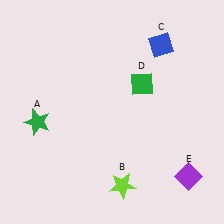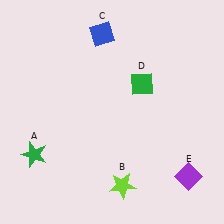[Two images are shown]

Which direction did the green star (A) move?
The green star (A) moved down.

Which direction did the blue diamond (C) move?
The blue diamond (C) moved left.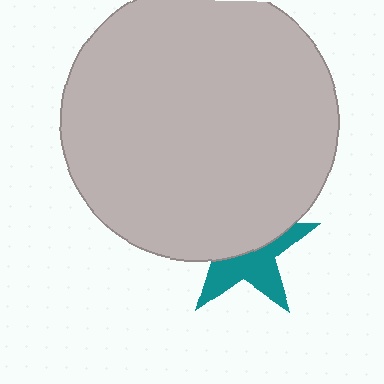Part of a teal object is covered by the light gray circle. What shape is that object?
It is a star.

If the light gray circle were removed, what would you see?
You would see the complete teal star.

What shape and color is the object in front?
The object in front is a light gray circle.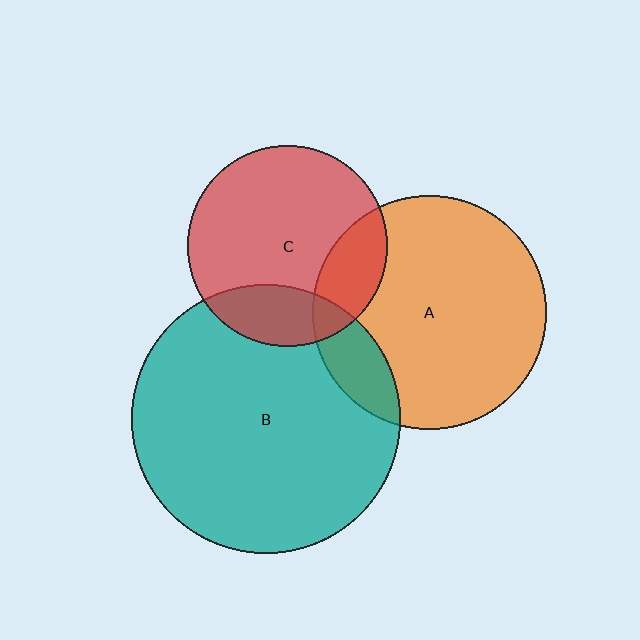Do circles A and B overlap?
Yes.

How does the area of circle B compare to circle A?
Approximately 1.3 times.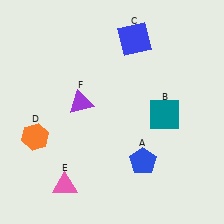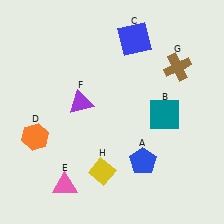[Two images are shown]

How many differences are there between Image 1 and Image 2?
There are 2 differences between the two images.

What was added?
A brown cross (G), a yellow diamond (H) were added in Image 2.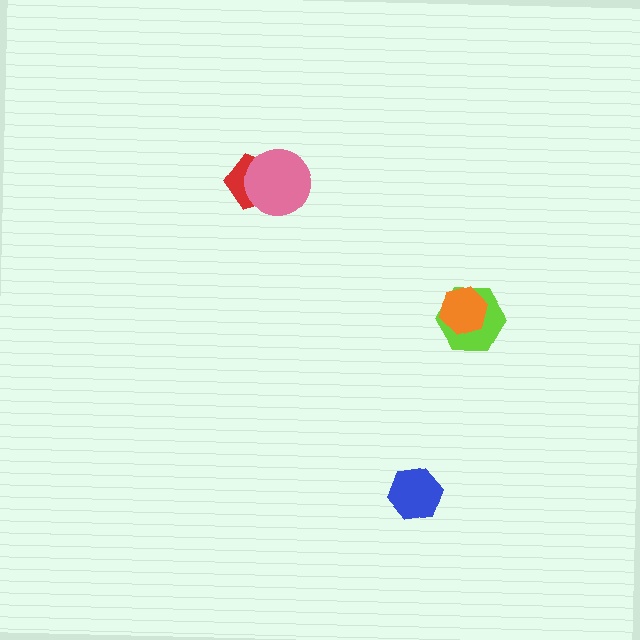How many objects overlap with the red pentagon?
1 object overlaps with the red pentagon.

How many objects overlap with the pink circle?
1 object overlaps with the pink circle.